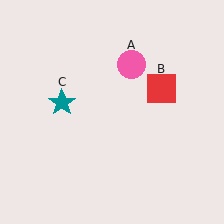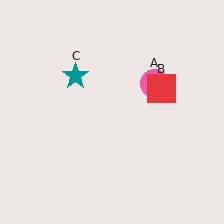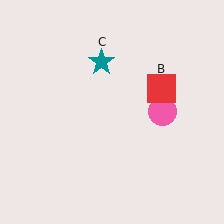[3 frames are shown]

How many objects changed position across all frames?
2 objects changed position: pink circle (object A), teal star (object C).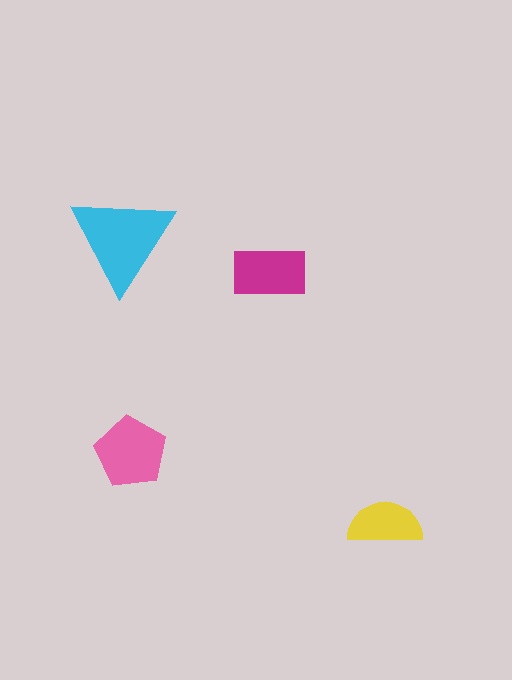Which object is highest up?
The cyan triangle is topmost.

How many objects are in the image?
There are 4 objects in the image.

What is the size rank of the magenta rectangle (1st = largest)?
3rd.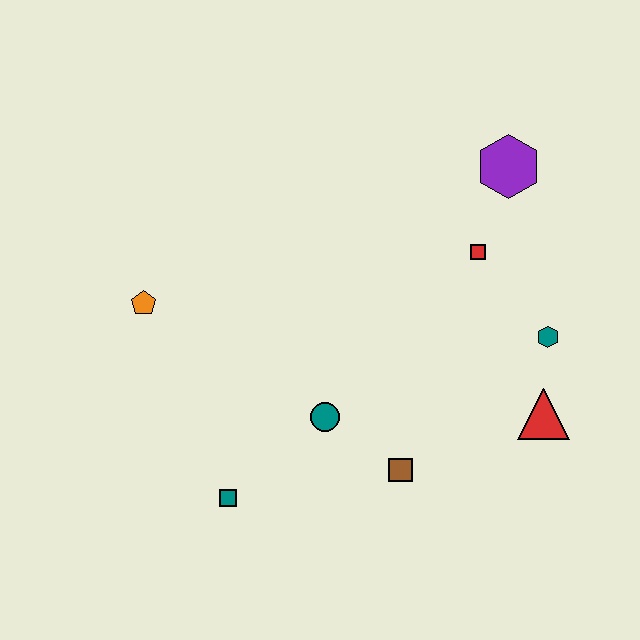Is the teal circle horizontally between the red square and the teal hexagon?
No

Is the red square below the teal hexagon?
No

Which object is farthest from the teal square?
The purple hexagon is farthest from the teal square.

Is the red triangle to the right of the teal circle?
Yes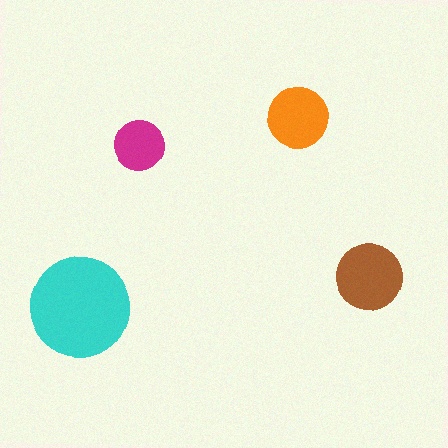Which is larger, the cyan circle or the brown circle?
The cyan one.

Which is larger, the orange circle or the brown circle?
The brown one.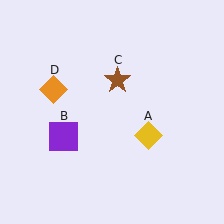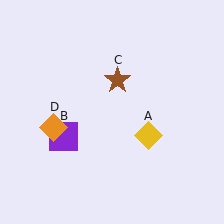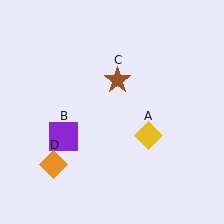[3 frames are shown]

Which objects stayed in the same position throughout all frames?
Yellow diamond (object A) and purple square (object B) and brown star (object C) remained stationary.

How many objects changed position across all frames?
1 object changed position: orange diamond (object D).